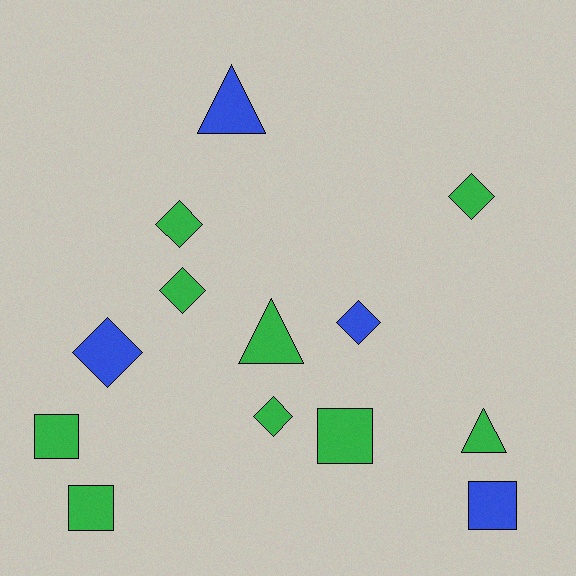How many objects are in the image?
There are 13 objects.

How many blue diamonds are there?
There are 2 blue diamonds.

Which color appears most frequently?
Green, with 9 objects.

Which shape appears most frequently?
Diamond, with 6 objects.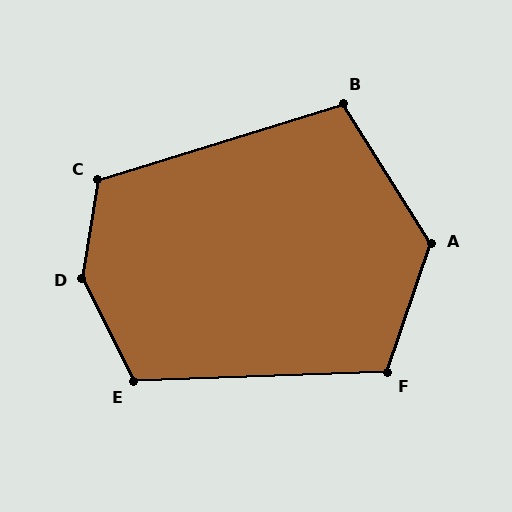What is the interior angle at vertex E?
Approximately 114 degrees (obtuse).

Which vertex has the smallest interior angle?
B, at approximately 105 degrees.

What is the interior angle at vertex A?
Approximately 129 degrees (obtuse).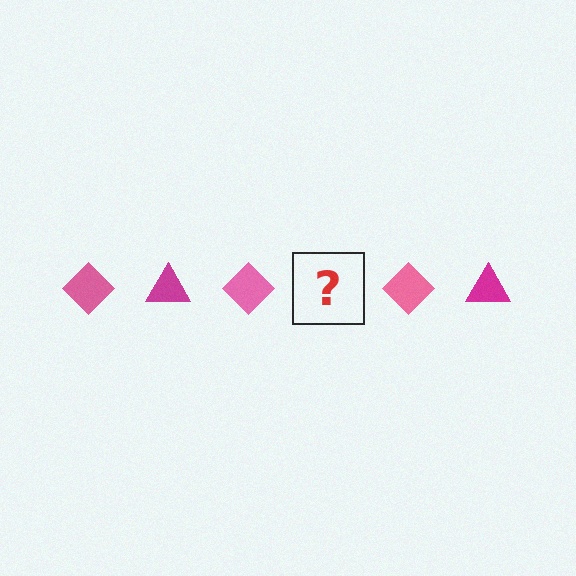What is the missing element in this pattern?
The missing element is a magenta triangle.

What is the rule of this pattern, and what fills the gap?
The rule is that the pattern alternates between pink diamond and magenta triangle. The gap should be filled with a magenta triangle.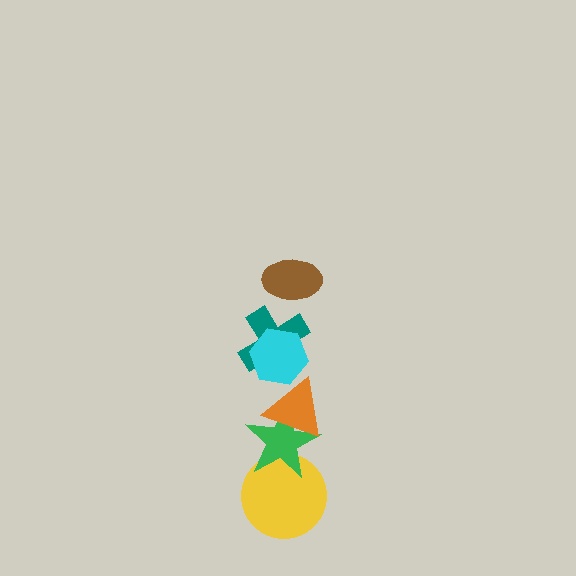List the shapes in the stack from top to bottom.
From top to bottom: the brown ellipse, the cyan hexagon, the teal cross, the orange triangle, the green star, the yellow circle.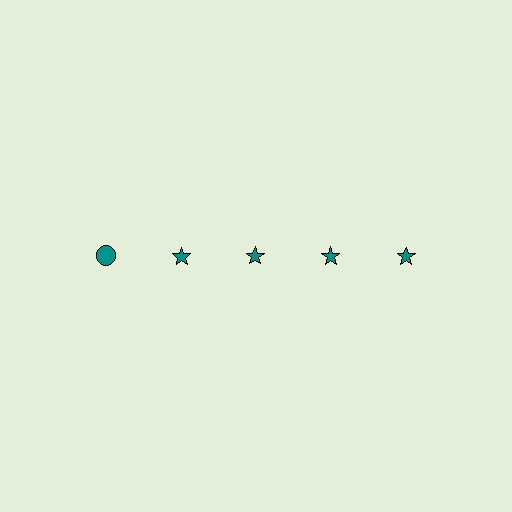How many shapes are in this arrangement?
There are 5 shapes arranged in a grid pattern.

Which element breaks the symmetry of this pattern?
The teal circle in the top row, leftmost column breaks the symmetry. All other shapes are teal stars.